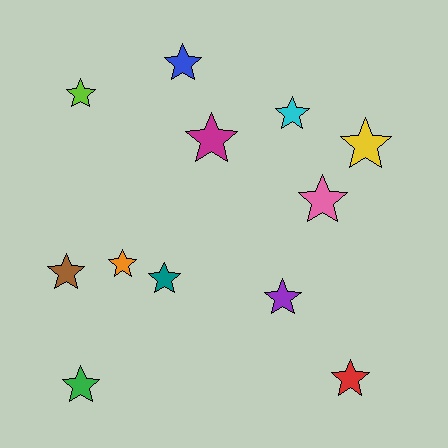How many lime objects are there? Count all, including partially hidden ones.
There is 1 lime object.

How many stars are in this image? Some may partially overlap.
There are 12 stars.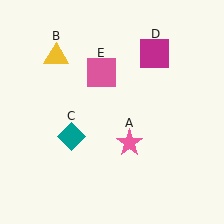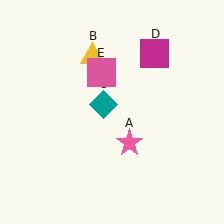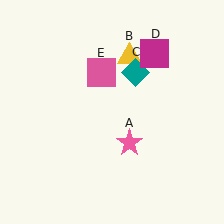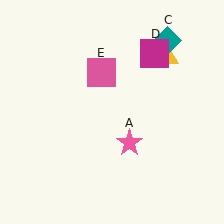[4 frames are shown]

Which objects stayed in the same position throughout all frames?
Pink star (object A) and magenta square (object D) and pink square (object E) remained stationary.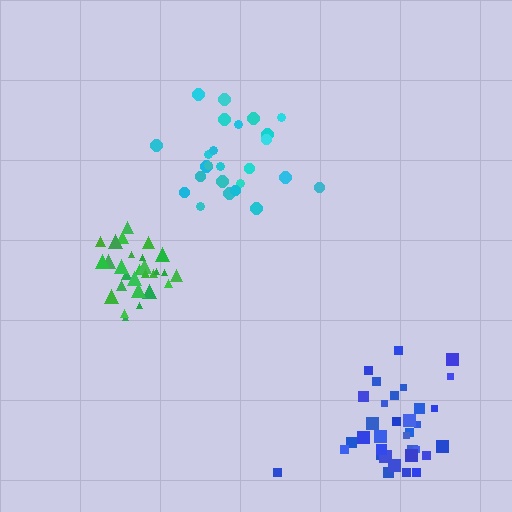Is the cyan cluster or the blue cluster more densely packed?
Blue.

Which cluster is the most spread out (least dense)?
Cyan.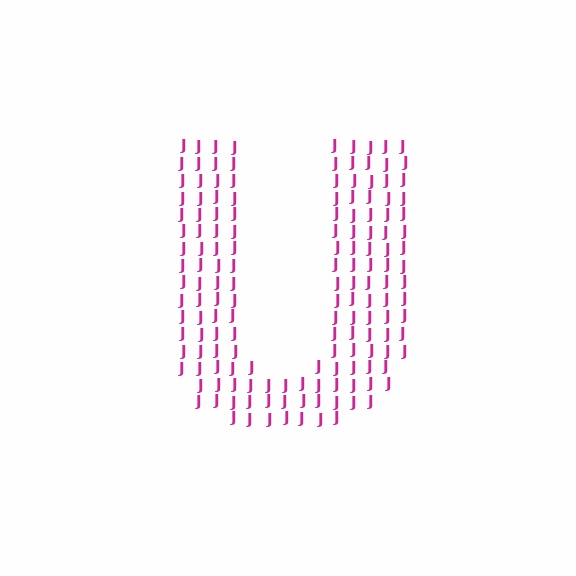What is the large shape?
The large shape is the letter U.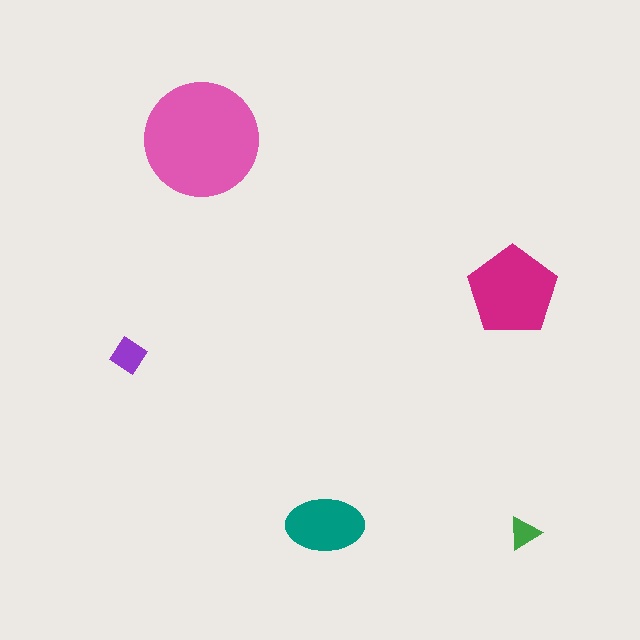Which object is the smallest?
The green triangle.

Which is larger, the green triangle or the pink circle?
The pink circle.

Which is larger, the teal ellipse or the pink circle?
The pink circle.